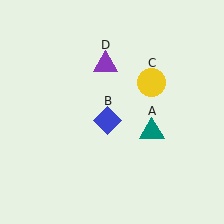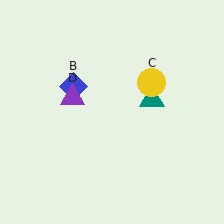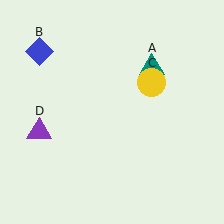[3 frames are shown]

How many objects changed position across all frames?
3 objects changed position: teal triangle (object A), blue diamond (object B), purple triangle (object D).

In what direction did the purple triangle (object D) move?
The purple triangle (object D) moved down and to the left.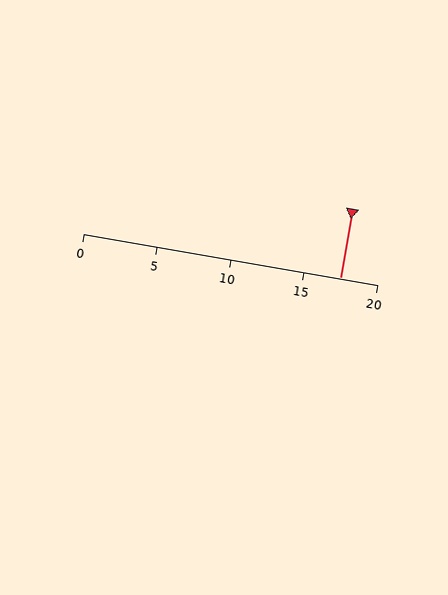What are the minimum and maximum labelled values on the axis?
The axis runs from 0 to 20.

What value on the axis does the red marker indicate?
The marker indicates approximately 17.5.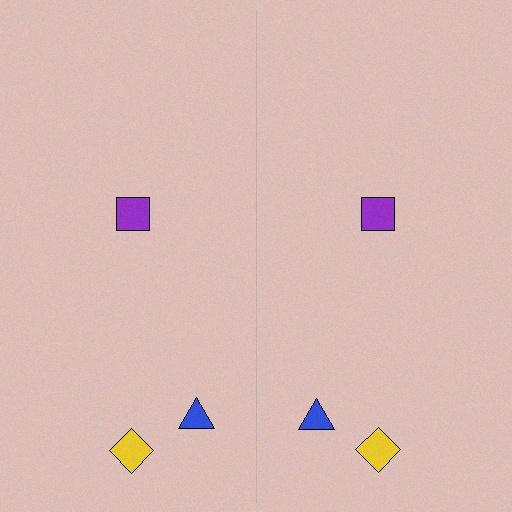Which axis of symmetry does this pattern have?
The pattern has a vertical axis of symmetry running through the center of the image.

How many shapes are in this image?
There are 6 shapes in this image.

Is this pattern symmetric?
Yes, this pattern has bilateral (reflection) symmetry.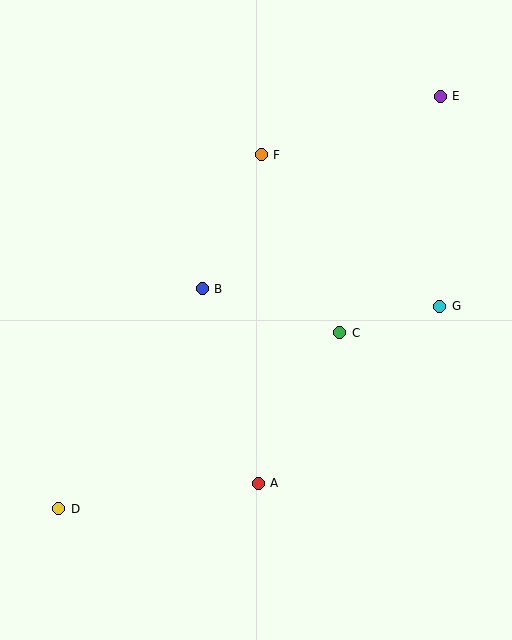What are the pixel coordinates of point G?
Point G is at (440, 306).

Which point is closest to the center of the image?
Point B at (202, 289) is closest to the center.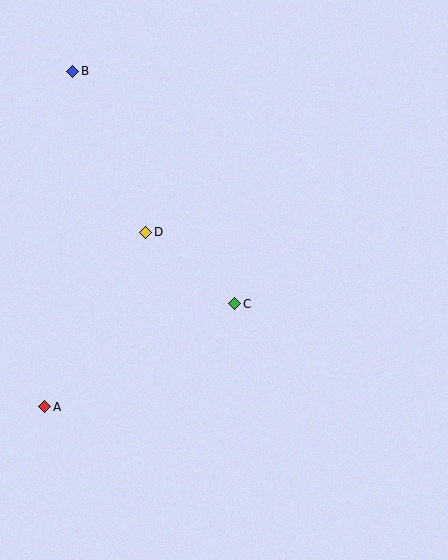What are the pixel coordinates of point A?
Point A is at (45, 407).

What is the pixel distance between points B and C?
The distance between B and C is 283 pixels.